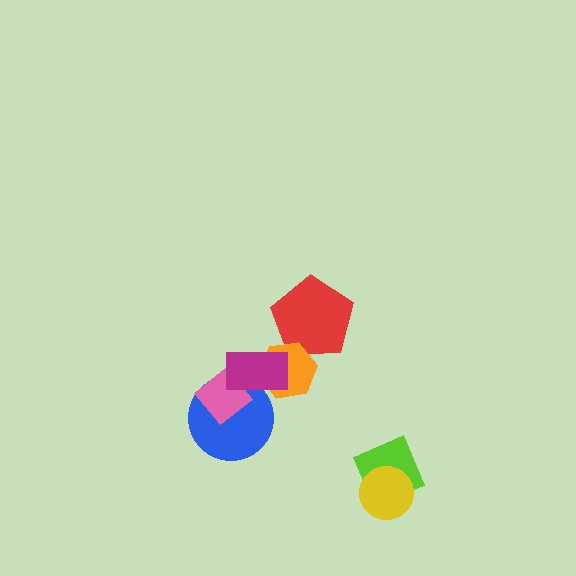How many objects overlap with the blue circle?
2 objects overlap with the blue circle.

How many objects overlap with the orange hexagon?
2 objects overlap with the orange hexagon.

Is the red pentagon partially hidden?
Yes, it is partially covered by another shape.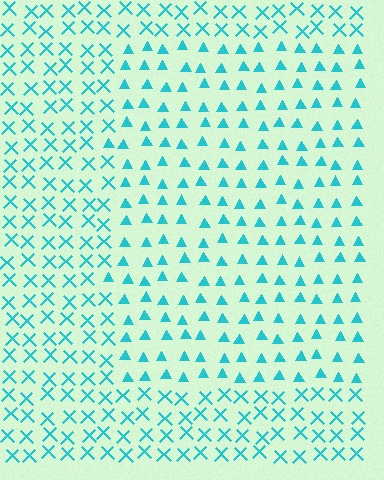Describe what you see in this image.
The image is filled with small cyan elements arranged in a uniform grid. A rectangle-shaped region contains triangles, while the surrounding area contains X marks. The boundary is defined purely by the change in element shape.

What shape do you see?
I see a rectangle.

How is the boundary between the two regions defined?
The boundary is defined by a change in element shape: triangles inside vs. X marks outside. All elements share the same color and spacing.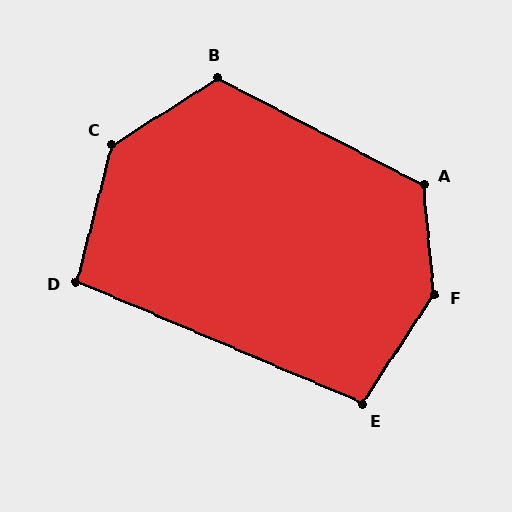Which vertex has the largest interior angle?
F, at approximately 141 degrees.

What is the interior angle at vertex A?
Approximately 123 degrees (obtuse).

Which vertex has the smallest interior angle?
D, at approximately 98 degrees.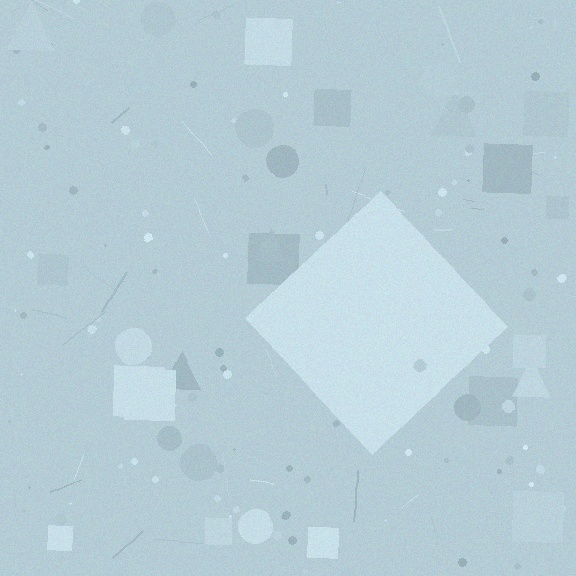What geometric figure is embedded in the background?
A diamond is embedded in the background.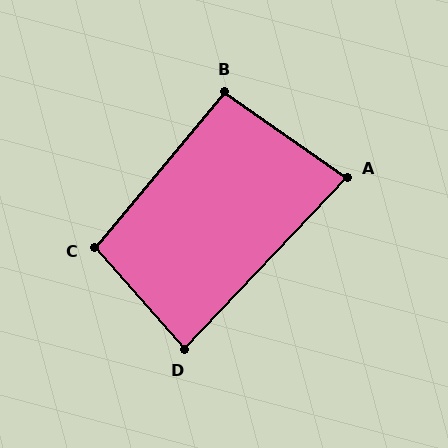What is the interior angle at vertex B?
Approximately 95 degrees (obtuse).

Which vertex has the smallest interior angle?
A, at approximately 81 degrees.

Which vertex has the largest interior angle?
C, at approximately 99 degrees.